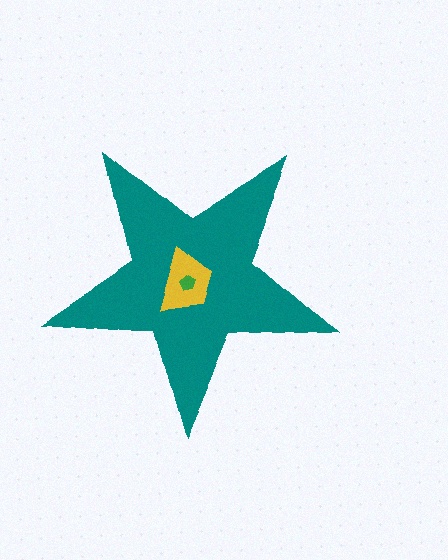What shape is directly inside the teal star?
The yellow trapezoid.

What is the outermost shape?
The teal star.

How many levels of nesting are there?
3.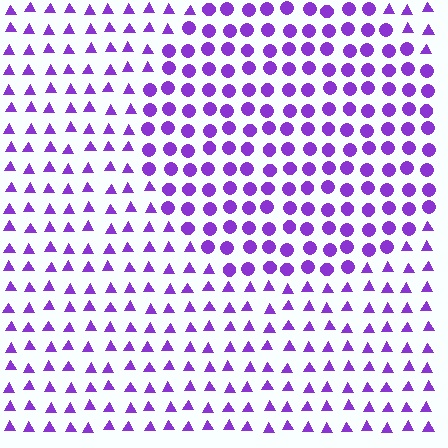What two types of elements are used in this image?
The image uses circles inside the circle region and triangles outside it.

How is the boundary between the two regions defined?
The boundary is defined by a change in element shape: circles inside vs. triangles outside. All elements share the same color and spacing.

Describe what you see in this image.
The image is filled with small purple elements arranged in a uniform grid. A circle-shaped region contains circles, while the surrounding area contains triangles. The boundary is defined purely by the change in element shape.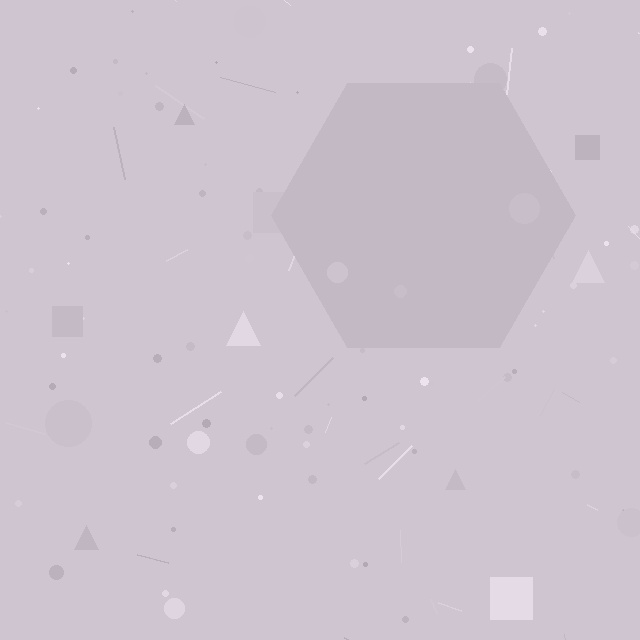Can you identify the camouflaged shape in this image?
The camouflaged shape is a hexagon.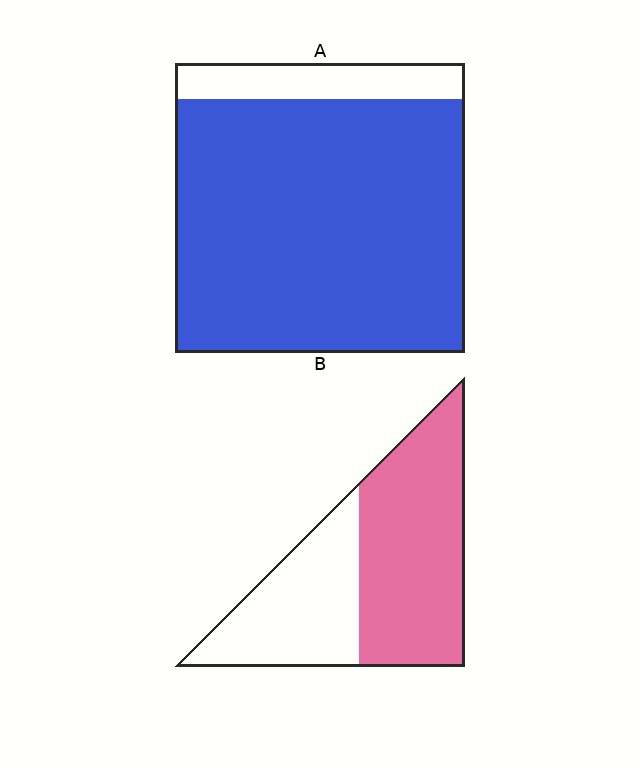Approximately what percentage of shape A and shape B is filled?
A is approximately 90% and B is approximately 60%.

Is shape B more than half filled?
Yes.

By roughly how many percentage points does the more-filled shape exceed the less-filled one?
By roughly 30 percentage points (A over B).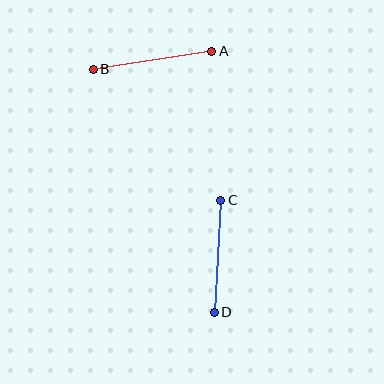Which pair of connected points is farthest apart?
Points A and B are farthest apart.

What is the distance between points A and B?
The distance is approximately 120 pixels.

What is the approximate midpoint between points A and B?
The midpoint is at approximately (152, 60) pixels.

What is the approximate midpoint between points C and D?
The midpoint is at approximately (218, 256) pixels.